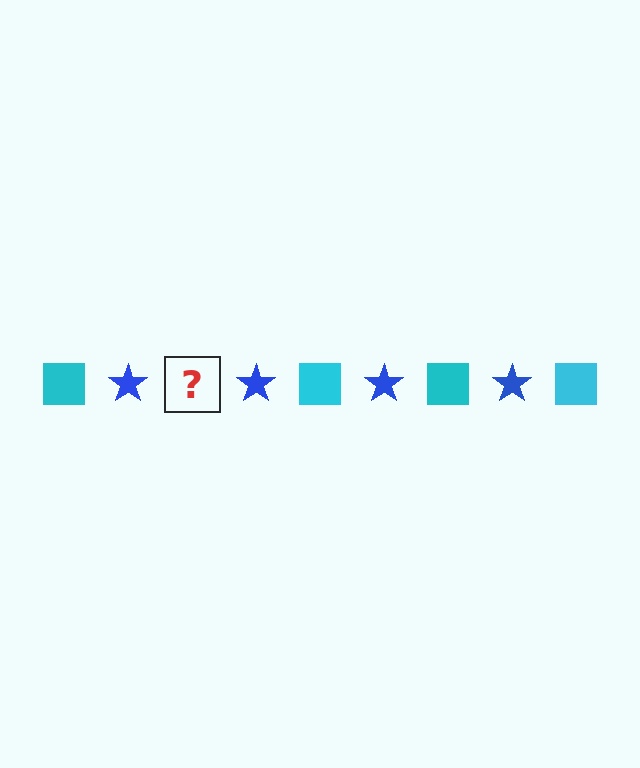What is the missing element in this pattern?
The missing element is a cyan square.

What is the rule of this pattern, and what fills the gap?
The rule is that the pattern alternates between cyan square and blue star. The gap should be filled with a cyan square.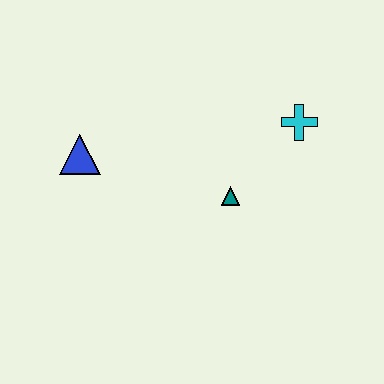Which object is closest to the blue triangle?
The teal triangle is closest to the blue triangle.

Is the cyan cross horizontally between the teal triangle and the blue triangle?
No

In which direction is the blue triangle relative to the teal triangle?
The blue triangle is to the left of the teal triangle.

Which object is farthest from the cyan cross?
The blue triangle is farthest from the cyan cross.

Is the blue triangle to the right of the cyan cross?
No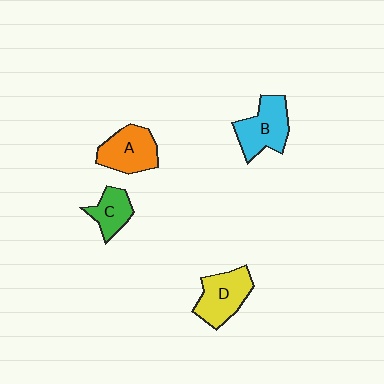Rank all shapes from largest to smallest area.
From largest to smallest: B (cyan), D (yellow), A (orange), C (green).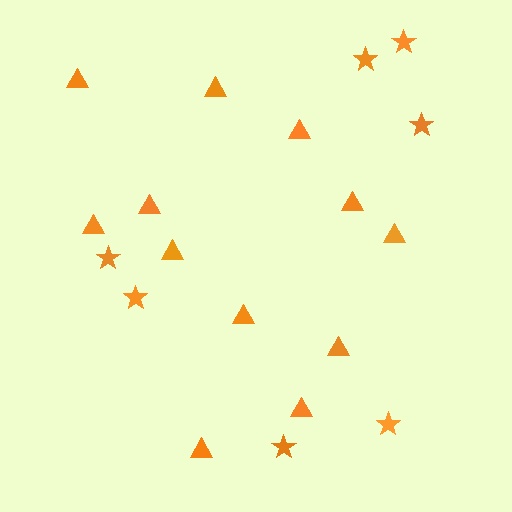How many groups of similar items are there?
There are 2 groups: one group of stars (7) and one group of triangles (12).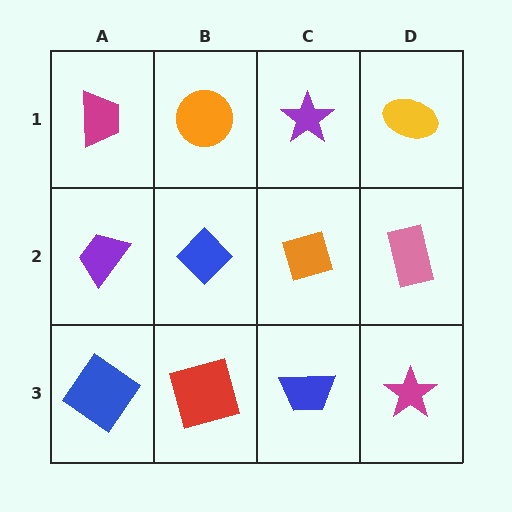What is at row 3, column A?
A blue diamond.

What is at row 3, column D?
A magenta star.